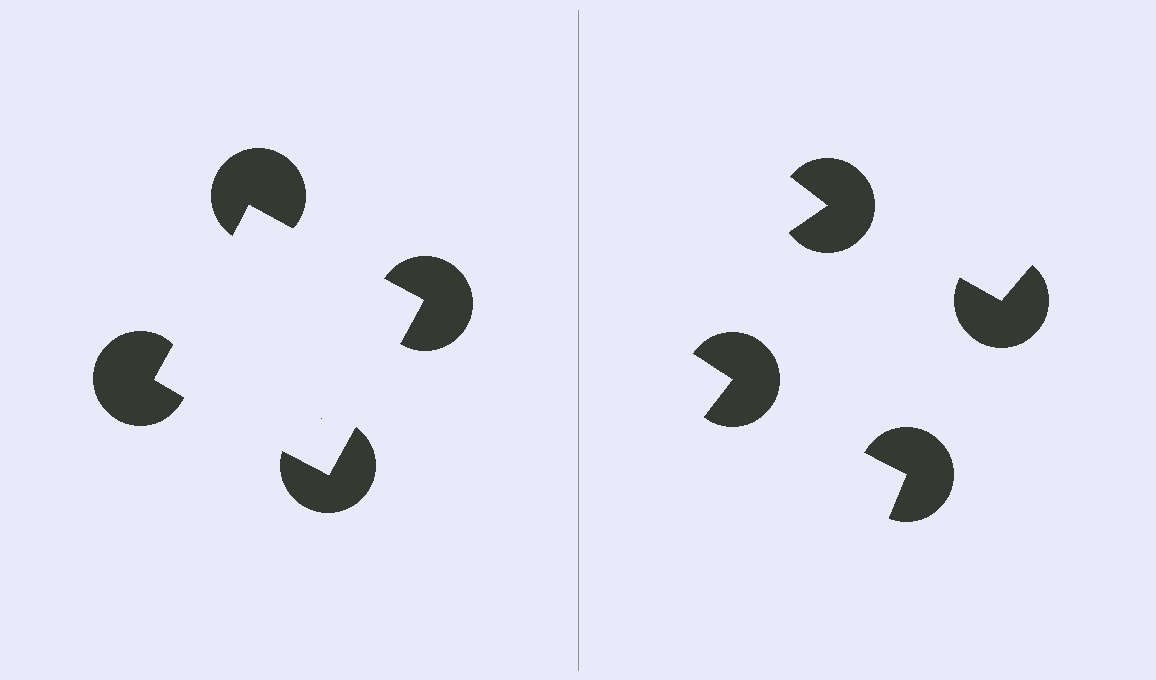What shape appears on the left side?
An illusory square.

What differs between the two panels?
The pac-man discs are positioned identically on both sides; only the wedge orientations differ. On the left they align to a square; on the right they are misaligned.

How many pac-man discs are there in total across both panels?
8 — 4 on each side.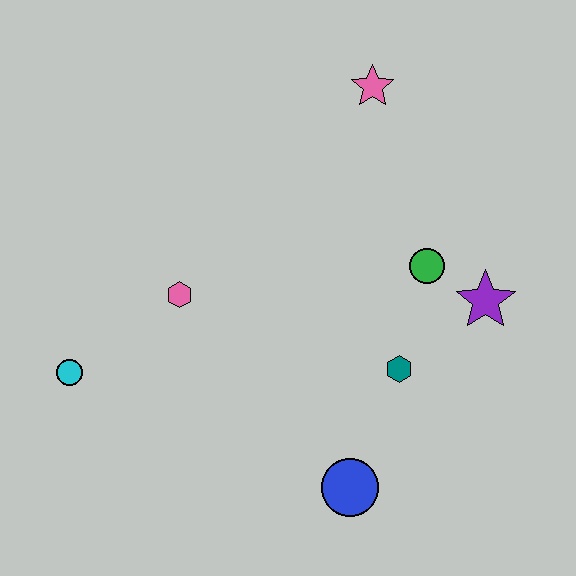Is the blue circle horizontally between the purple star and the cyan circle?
Yes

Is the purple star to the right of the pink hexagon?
Yes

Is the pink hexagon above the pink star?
No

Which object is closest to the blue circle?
The teal hexagon is closest to the blue circle.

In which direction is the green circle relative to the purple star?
The green circle is to the left of the purple star.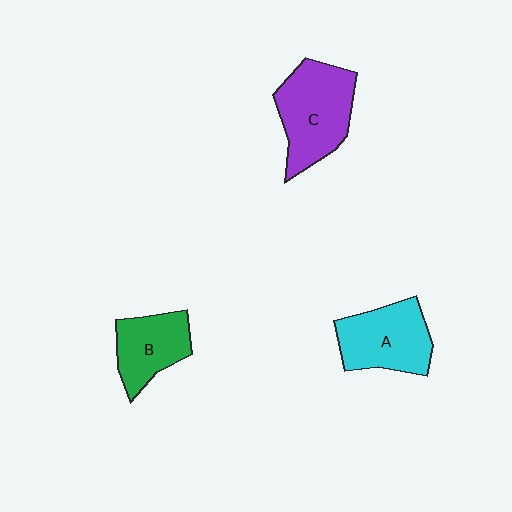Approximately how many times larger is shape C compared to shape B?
Approximately 1.4 times.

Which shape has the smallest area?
Shape B (green).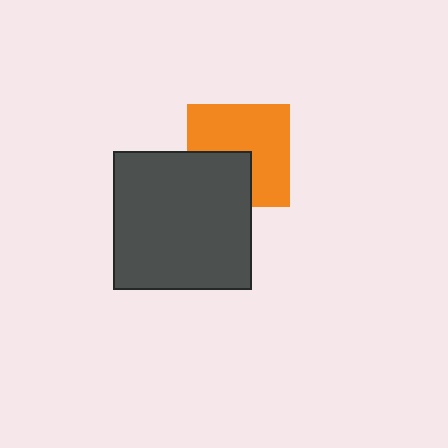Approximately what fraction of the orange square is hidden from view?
Roughly 34% of the orange square is hidden behind the dark gray square.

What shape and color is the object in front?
The object in front is a dark gray square.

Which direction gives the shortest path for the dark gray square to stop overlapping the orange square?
Moving toward the lower-left gives the shortest separation.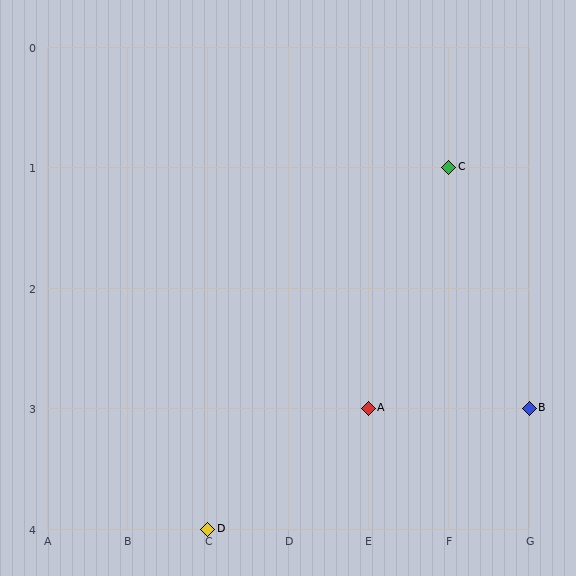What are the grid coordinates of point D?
Point D is at grid coordinates (C, 4).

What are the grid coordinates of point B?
Point B is at grid coordinates (G, 3).